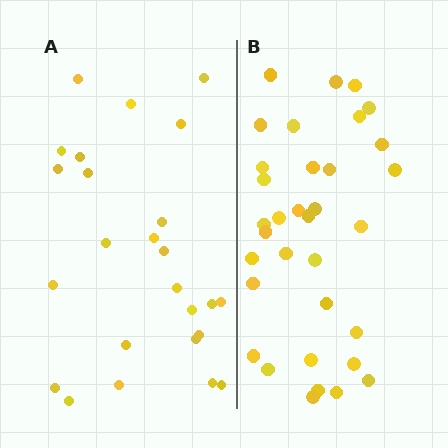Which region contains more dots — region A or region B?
Region B (the right region) has more dots.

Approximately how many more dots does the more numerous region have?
Region B has roughly 8 or so more dots than region A.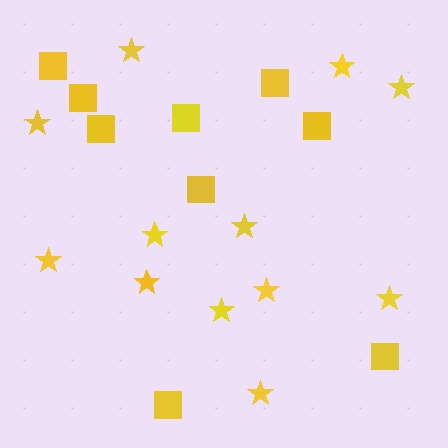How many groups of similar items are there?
There are 2 groups: one group of squares (9) and one group of stars (12).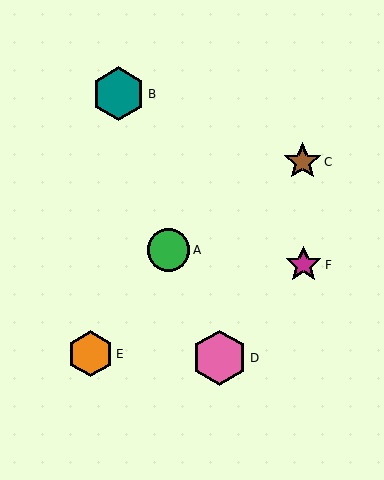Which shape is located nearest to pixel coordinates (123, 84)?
The teal hexagon (labeled B) at (119, 94) is nearest to that location.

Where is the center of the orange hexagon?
The center of the orange hexagon is at (90, 354).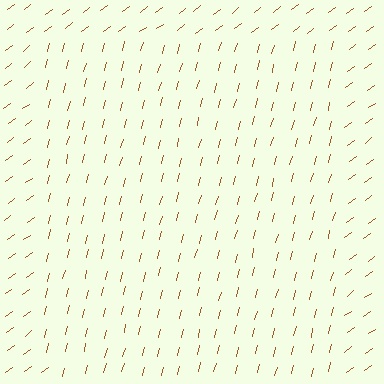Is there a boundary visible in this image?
Yes, there is a texture boundary formed by a change in line orientation.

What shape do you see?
I see a rectangle.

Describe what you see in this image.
The image is filled with small brown line segments. A rectangle region in the image has lines oriented differently from the surrounding lines, creating a visible texture boundary.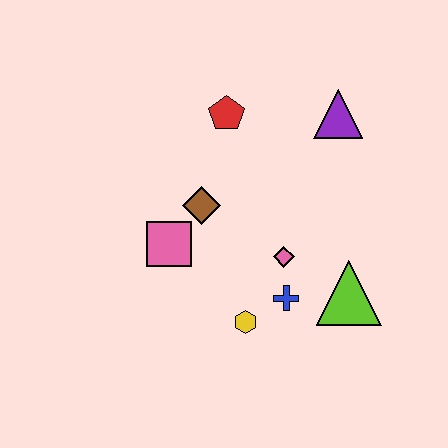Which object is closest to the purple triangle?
The red pentagon is closest to the purple triangle.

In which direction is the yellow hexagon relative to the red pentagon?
The yellow hexagon is below the red pentagon.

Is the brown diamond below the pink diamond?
No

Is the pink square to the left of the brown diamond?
Yes